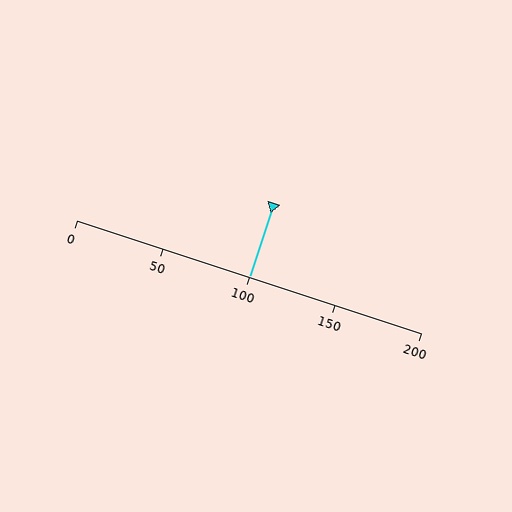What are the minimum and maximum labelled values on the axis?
The axis runs from 0 to 200.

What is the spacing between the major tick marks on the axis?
The major ticks are spaced 50 apart.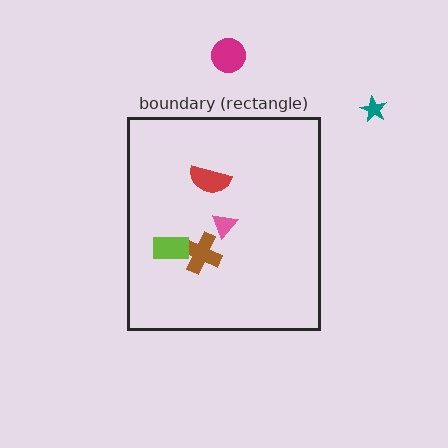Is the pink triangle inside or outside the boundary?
Inside.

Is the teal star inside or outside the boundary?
Outside.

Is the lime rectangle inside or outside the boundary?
Inside.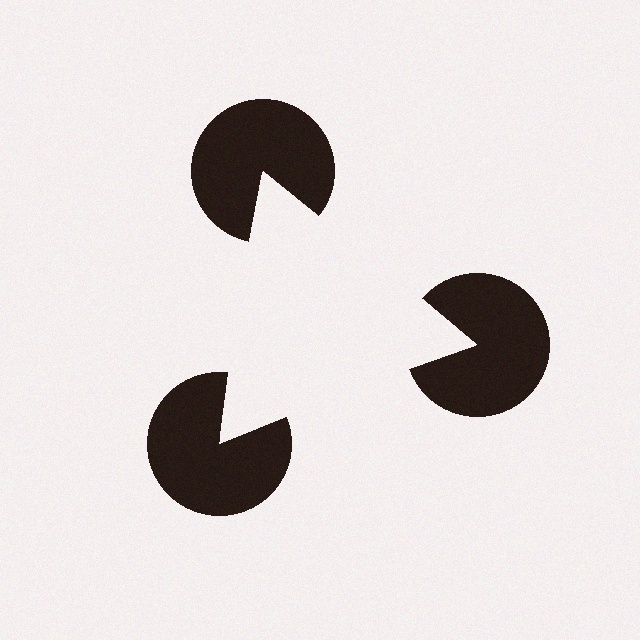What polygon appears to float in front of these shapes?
An illusory triangle — its edges are inferred from the aligned wedge cuts in the pac-man discs, not physically drawn.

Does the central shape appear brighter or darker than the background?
It typically appears slightly brighter than the background, even though no actual brightness change is drawn.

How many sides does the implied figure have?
3 sides.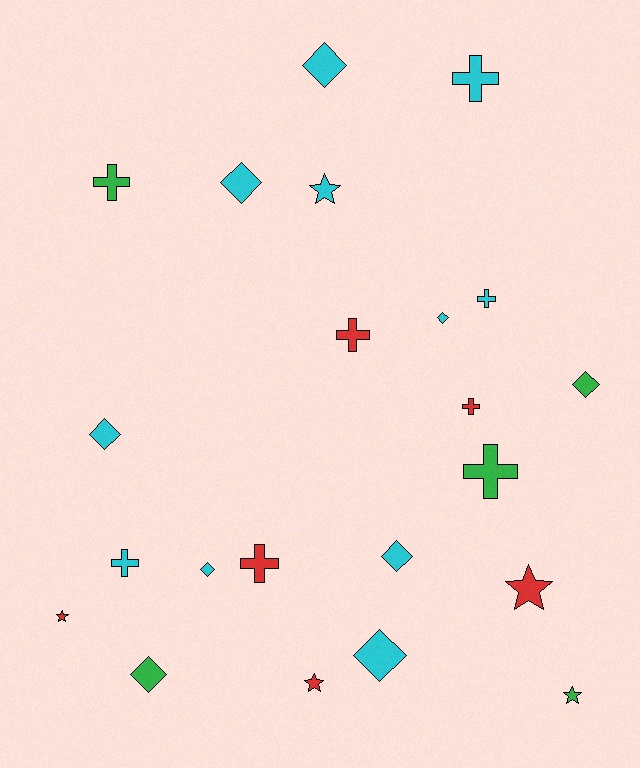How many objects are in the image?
There are 22 objects.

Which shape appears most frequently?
Diamond, with 9 objects.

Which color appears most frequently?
Cyan, with 11 objects.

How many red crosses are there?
There are 3 red crosses.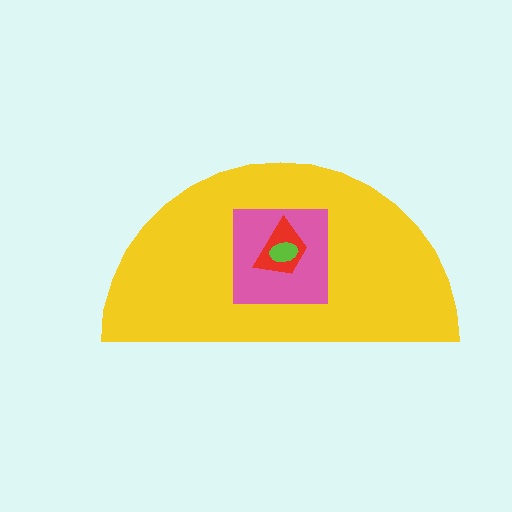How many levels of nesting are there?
4.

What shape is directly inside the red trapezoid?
The lime ellipse.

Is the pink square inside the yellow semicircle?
Yes.